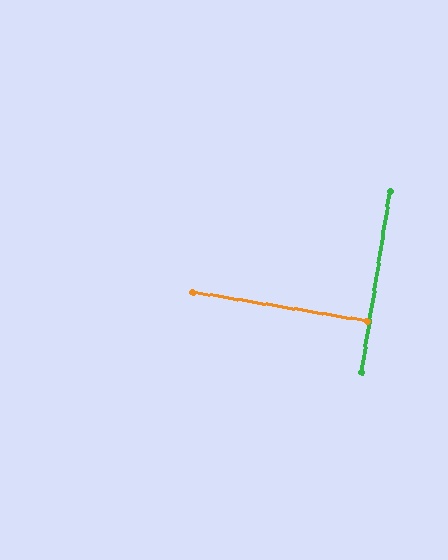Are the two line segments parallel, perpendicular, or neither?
Perpendicular — they meet at approximately 89°.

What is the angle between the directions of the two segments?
Approximately 89 degrees.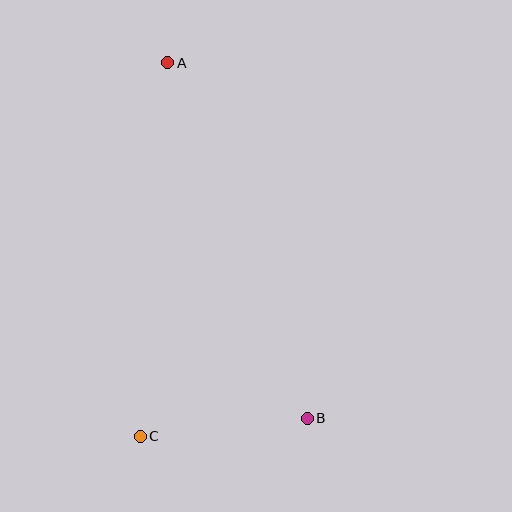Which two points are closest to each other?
Points B and C are closest to each other.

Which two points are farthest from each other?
Points A and B are farthest from each other.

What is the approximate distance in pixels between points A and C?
The distance between A and C is approximately 374 pixels.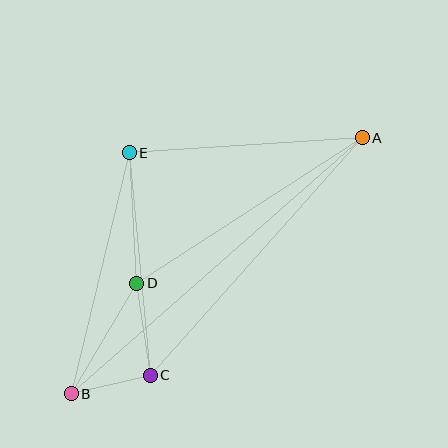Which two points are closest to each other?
Points B and C are closest to each other.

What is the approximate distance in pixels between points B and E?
The distance between B and E is approximately 248 pixels.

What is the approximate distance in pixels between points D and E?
The distance between D and E is approximately 131 pixels.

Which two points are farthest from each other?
Points A and B are farthest from each other.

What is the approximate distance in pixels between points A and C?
The distance between A and C is approximately 318 pixels.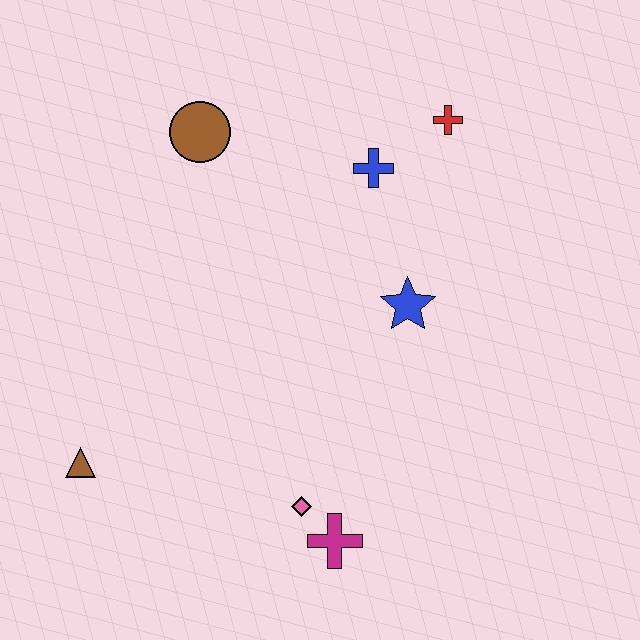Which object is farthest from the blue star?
The brown triangle is farthest from the blue star.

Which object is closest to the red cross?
The blue cross is closest to the red cross.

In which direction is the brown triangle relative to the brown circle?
The brown triangle is below the brown circle.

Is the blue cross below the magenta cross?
No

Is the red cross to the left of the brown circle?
No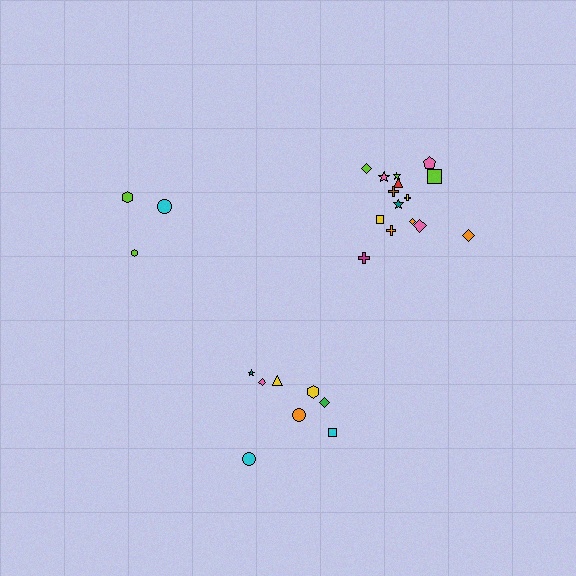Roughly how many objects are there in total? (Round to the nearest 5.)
Roughly 25 objects in total.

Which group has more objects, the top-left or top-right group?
The top-right group.